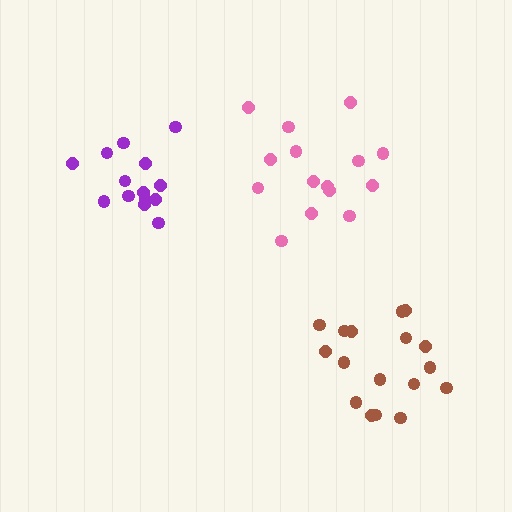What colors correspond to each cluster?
The clusters are colored: pink, brown, purple.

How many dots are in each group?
Group 1: 15 dots, Group 2: 17 dots, Group 3: 14 dots (46 total).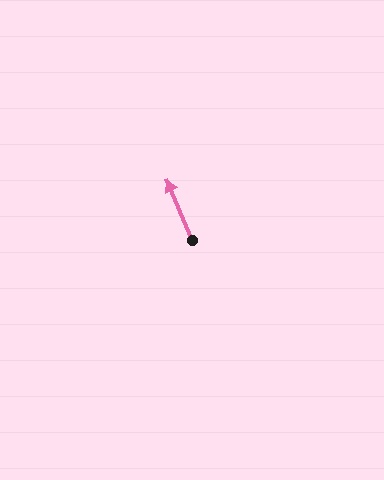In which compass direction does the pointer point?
Northwest.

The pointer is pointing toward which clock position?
Roughly 11 o'clock.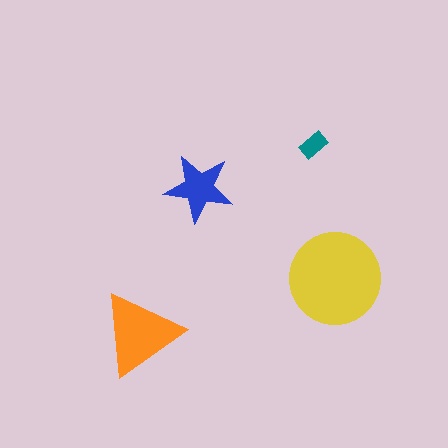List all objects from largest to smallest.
The yellow circle, the orange triangle, the blue star, the teal rectangle.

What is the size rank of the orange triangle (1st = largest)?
2nd.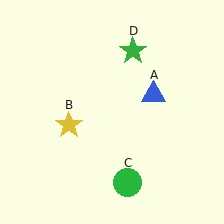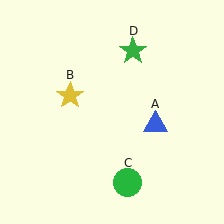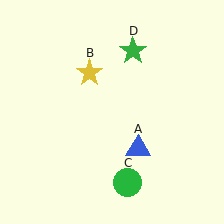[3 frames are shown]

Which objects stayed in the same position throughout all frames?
Green circle (object C) and green star (object D) remained stationary.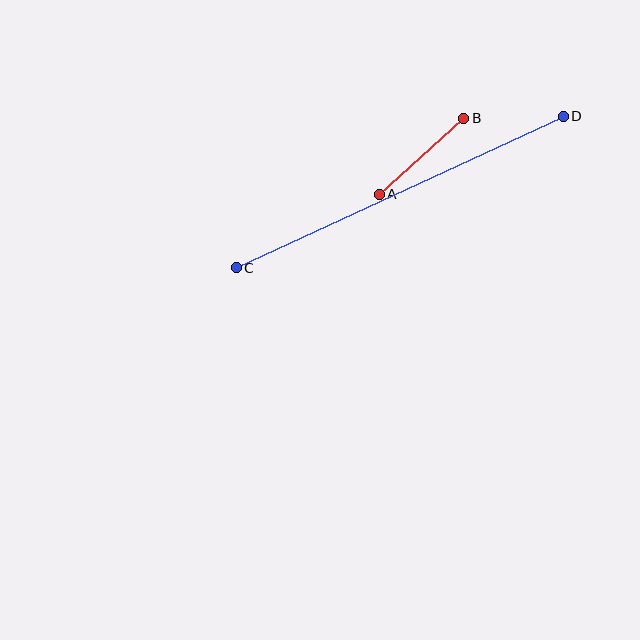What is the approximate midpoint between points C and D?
The midpoint is at approximately (400, 192) pixels.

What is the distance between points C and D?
The distance is approximately 361 pixels.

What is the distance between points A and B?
The distance is approximately 113 pixels.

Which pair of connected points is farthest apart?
Points C and D are farthest apart.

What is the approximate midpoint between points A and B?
The midpoint is at approximately (421, 156) pixels.